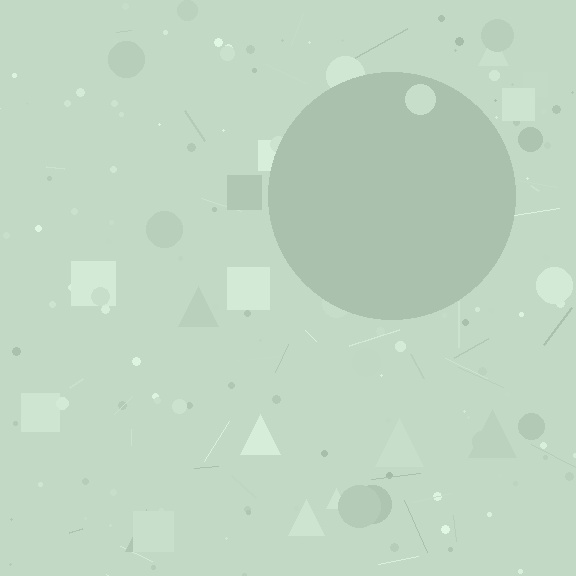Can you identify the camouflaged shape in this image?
The camouflaged shape is a circle.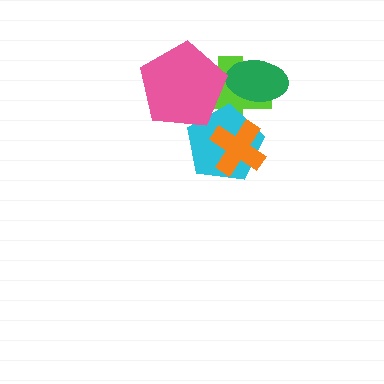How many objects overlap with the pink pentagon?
2 objects overlap with the pink pentagon.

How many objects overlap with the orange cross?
2 objects overlap with the orange cross.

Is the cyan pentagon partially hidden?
Yes, it is partially covered by another shape.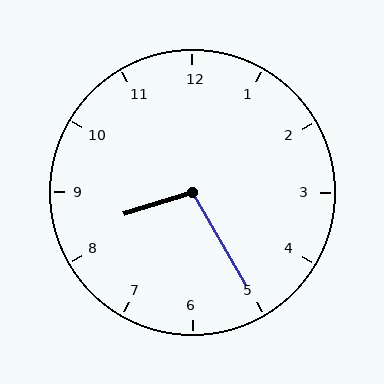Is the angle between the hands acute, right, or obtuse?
It is obtuse.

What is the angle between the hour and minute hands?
Approximately 102 degrees.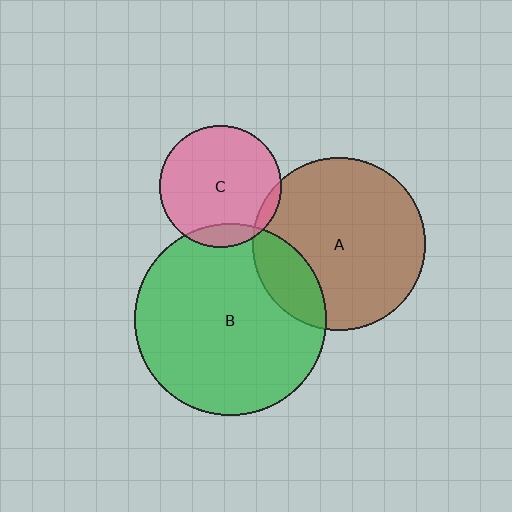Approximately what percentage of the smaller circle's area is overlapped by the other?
Approximately 20%.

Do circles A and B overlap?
Yes.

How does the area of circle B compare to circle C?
Approximately 2.5 times.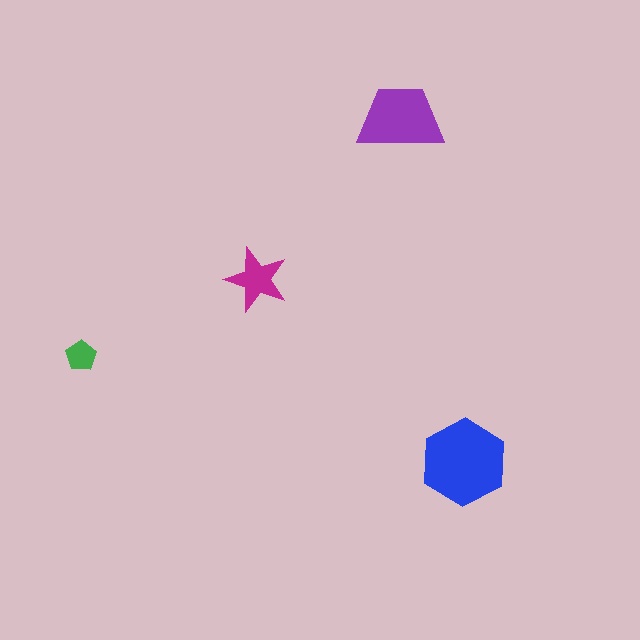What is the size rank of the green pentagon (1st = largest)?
4th.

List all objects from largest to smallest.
The blue hexagon, the purple trapezoid, the magenta star, the green pentagon.